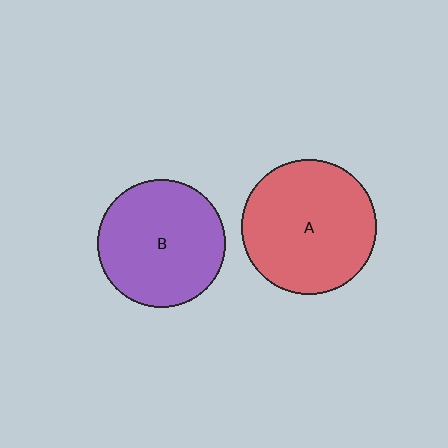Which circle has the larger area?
Circle A (red).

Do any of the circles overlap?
No, none of the circles overlap.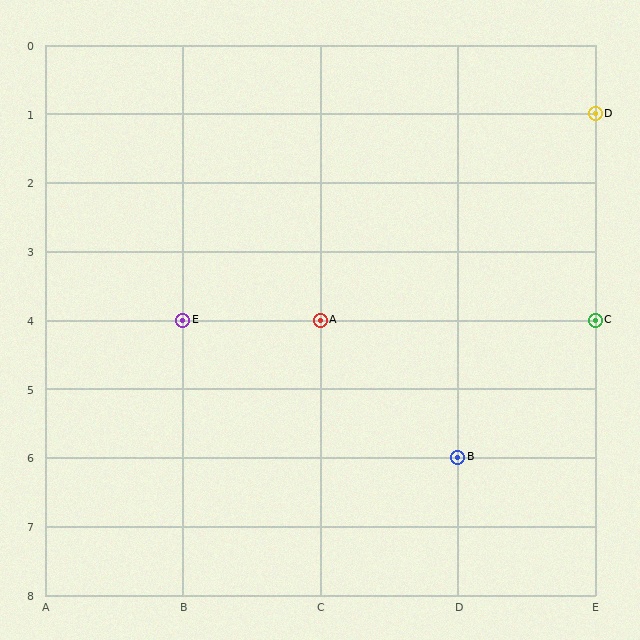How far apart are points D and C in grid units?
Points D and C are 3 rows apart.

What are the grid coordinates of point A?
Point A is at grid coordinates (C, 4).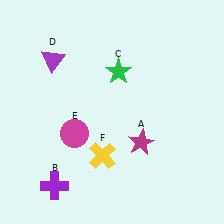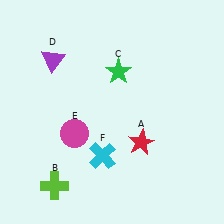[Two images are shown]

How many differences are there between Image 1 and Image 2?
There are 3 differences between the two images.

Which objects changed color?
A changed from magenta to red. B changed from purple to lime. F changed from yellow to cyan.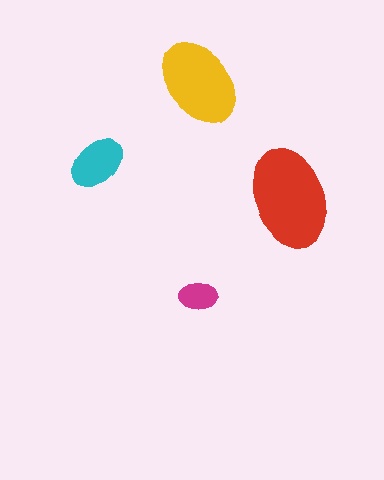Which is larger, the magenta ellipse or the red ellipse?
The red one.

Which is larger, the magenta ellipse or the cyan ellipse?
The cyan one.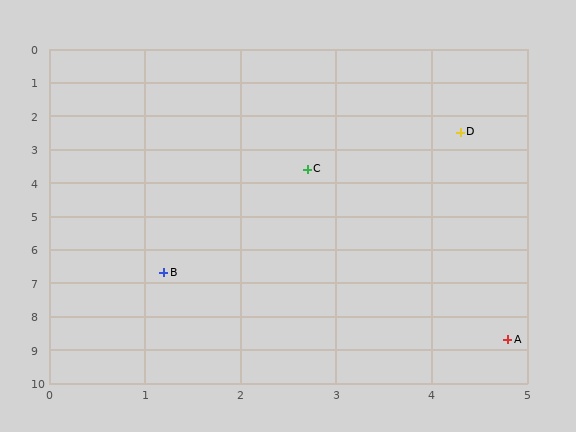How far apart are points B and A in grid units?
Points B and A are about 4.1 grid units apart.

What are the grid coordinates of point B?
Point B is at approximately (1.2, 6.7).